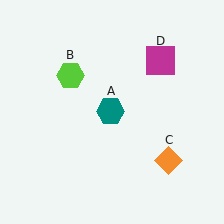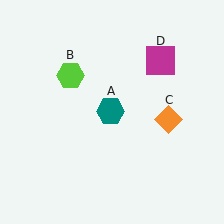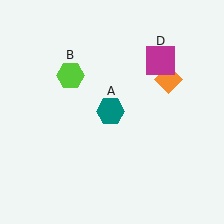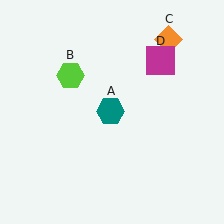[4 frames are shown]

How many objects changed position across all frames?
1 object changed position: orange diamond (object C).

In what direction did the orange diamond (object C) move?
The orange diamond (object C) moved up.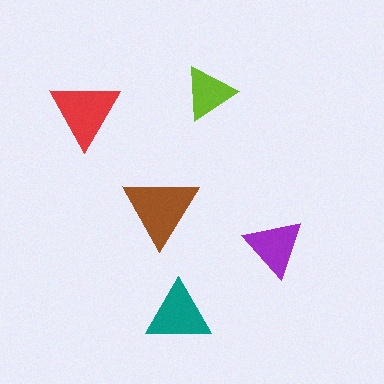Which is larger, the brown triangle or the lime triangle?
The brown one.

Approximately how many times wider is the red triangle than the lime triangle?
About 1.5 times wider.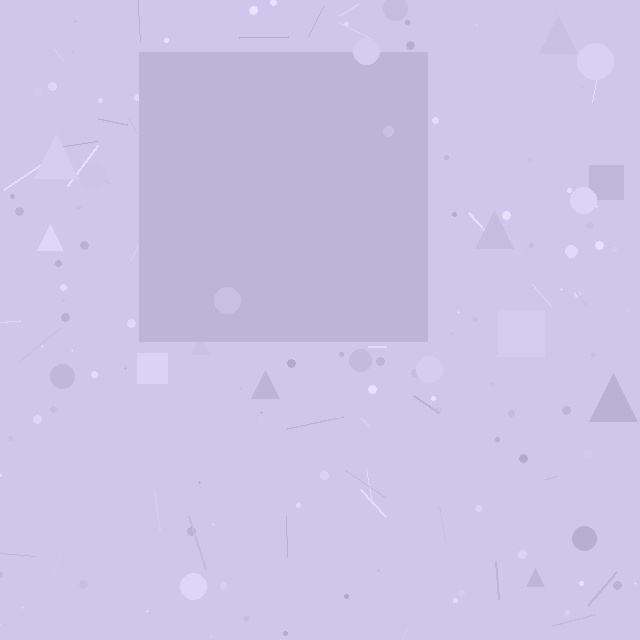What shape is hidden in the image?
A square is hidden in the image.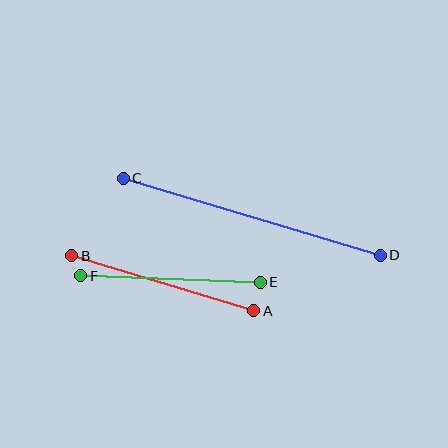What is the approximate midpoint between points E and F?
The midpoint is at approximately (170, 279) pixels.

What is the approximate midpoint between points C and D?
The midpoint is at approximately (252, 217) pixels.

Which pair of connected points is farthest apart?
Points C and D are farthest apart.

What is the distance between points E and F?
The distance is approximately 180 pixels.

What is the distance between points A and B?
The distance is approximately 190 pixels.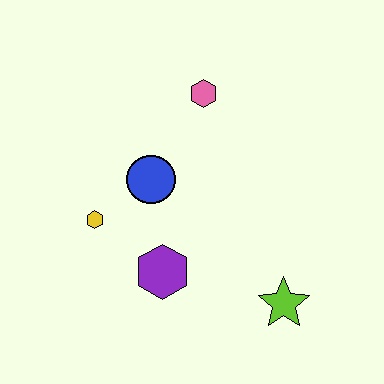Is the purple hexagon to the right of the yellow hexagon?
Yes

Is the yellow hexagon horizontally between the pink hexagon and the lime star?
No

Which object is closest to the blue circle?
The yellow hexagon is closest to the blue circle.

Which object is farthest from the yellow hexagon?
The lime star is farthest from the yellow hexagon.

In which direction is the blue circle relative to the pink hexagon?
The blue circle is below the pink hexagon.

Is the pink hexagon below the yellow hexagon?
No